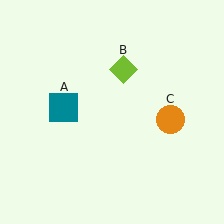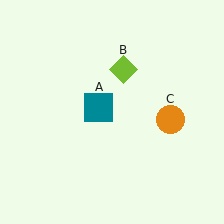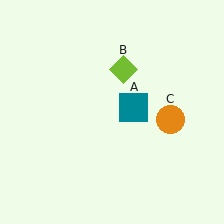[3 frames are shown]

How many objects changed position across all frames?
1 object changed position: teal square (object A).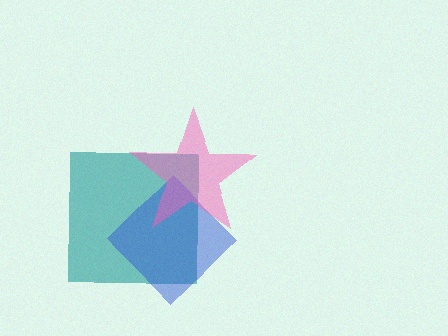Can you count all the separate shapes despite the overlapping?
Yes, there are 3 separate shapes.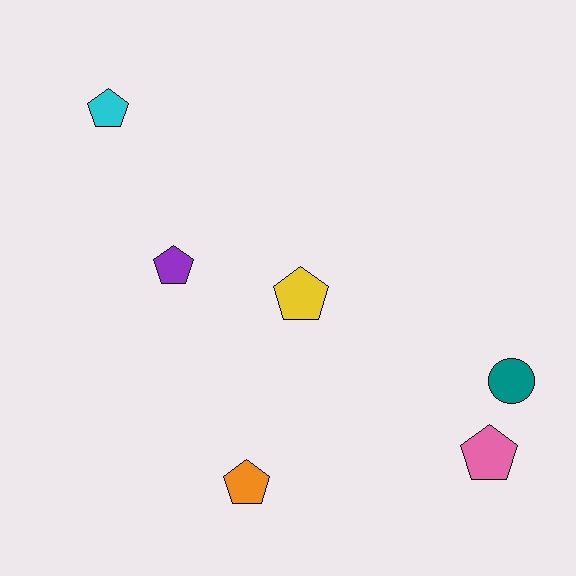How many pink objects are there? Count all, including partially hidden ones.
There is 1 pink object.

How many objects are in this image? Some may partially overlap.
There are 6 objects.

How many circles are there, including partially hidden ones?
There is 1 circle.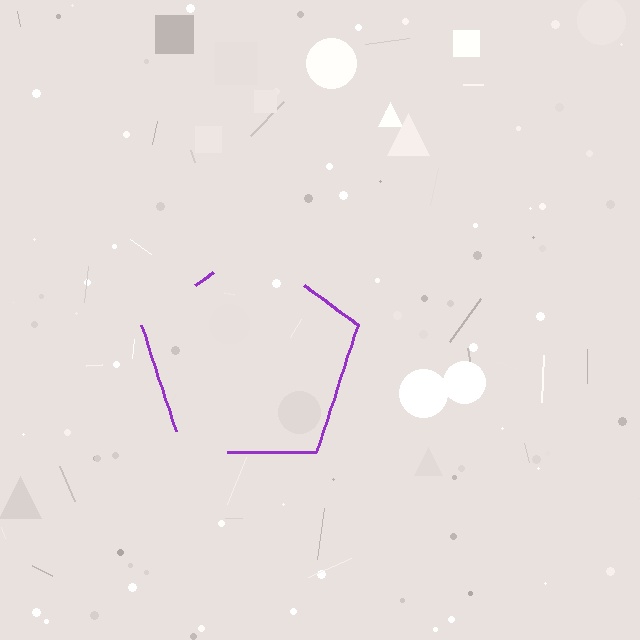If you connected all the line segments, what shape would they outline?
They would outline a pentagon.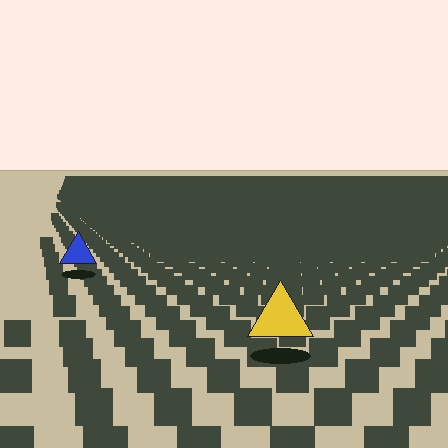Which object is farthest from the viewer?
The blue triangle is farthest from the viewer. It appears smaller and the ground texture around it is denser.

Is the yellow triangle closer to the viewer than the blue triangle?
Yes. The yellow triangle is closer — you can tell from the texture gradient: the ground texture is coarser near it.